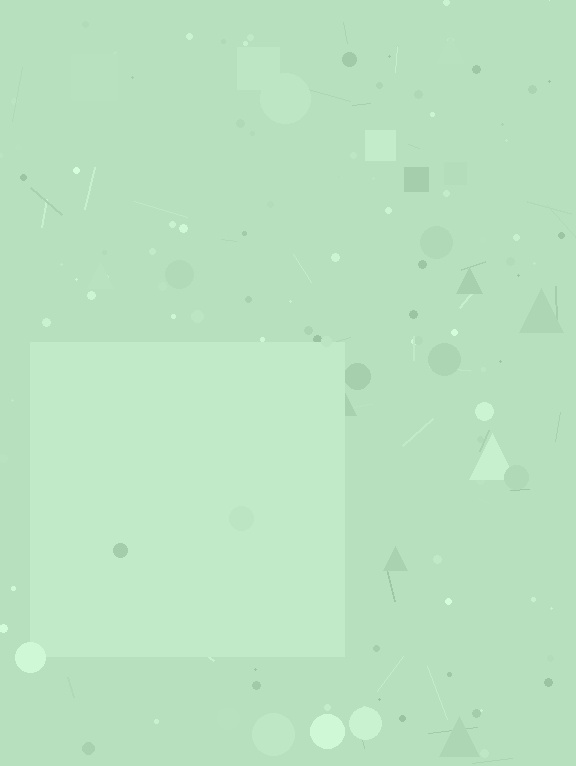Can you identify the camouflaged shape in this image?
The camouflaged shape is a square.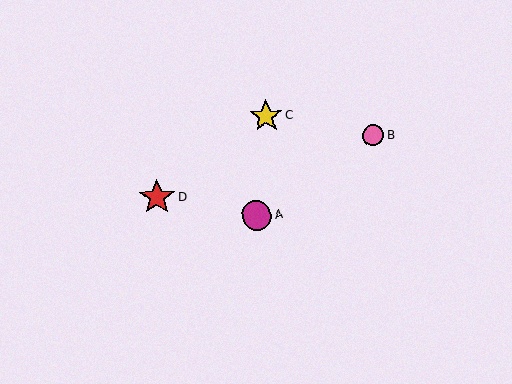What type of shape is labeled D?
Shape D is a red star.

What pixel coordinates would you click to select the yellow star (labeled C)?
Click at (266, 116) to select the yellow star C.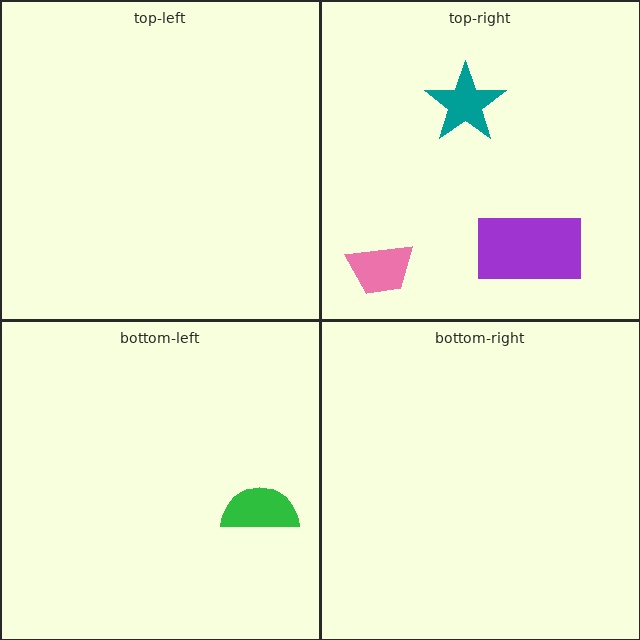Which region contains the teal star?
The top-right region.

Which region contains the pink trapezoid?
The top-right region.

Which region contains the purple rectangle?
The top-right region.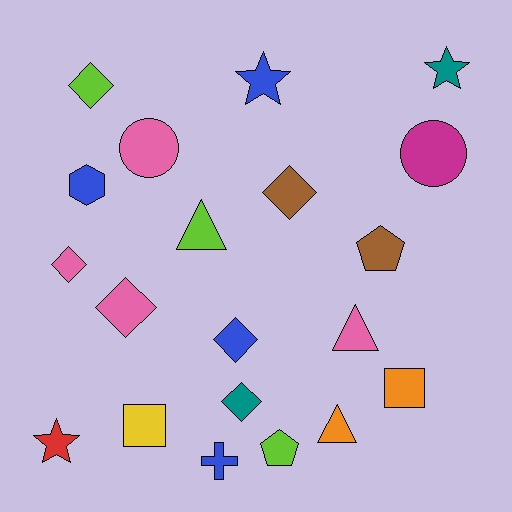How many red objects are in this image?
There is 1 red object.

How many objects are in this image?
There are 20 objects.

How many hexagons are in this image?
There is 1 hexagon.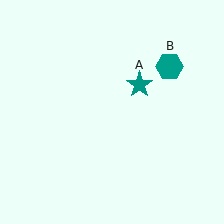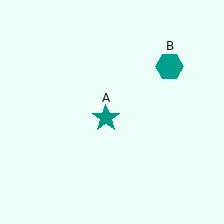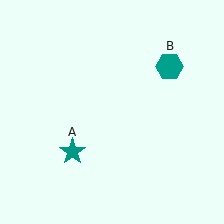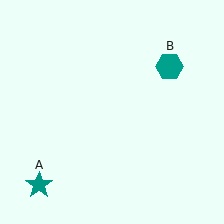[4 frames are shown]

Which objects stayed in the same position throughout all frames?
Teal hexagon (object B) remained stationary.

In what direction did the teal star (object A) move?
The teal star (object A) moved down and to the left.